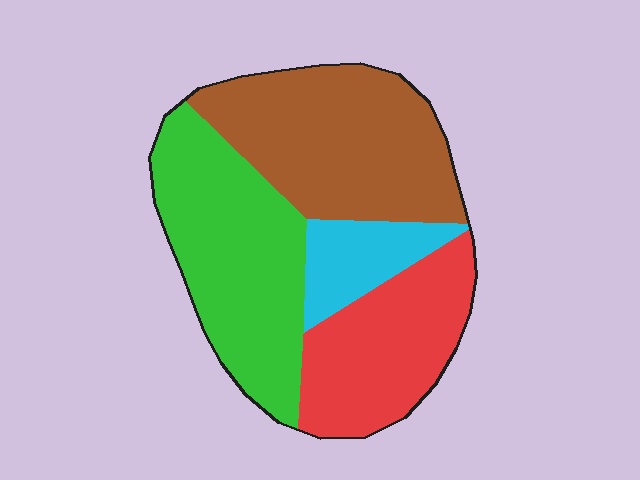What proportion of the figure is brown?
Brown takes up between a sixth and a third of the figure.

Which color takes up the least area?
Cyan, at roughly 10%.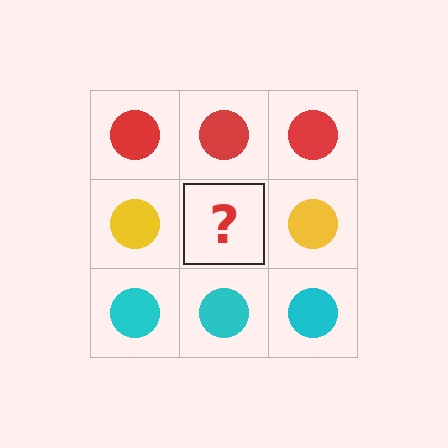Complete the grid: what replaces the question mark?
The question mark should be replaced with a yellow circle.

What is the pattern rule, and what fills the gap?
The rule is that each row has a consistent color. The gap should be filled with a yellow circle.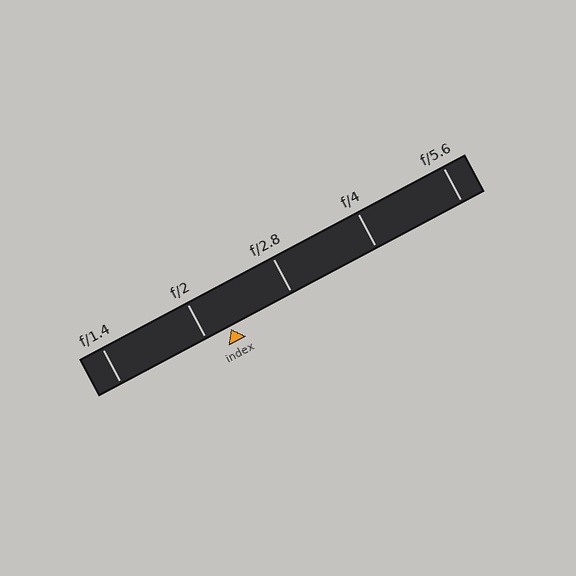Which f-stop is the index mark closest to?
The index mark is closest to f/2.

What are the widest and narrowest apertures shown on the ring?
The widest aperture shown is f/1.4 and the narrowest is f/5.6.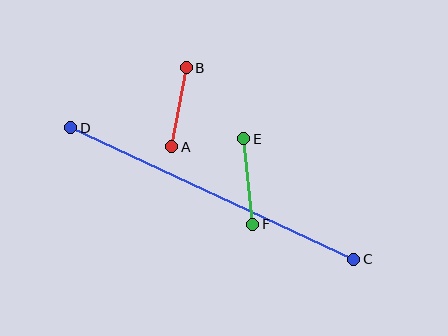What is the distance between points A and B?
The distance is approximately 80 pixels.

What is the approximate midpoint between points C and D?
The midpoint is at approximately (212, 194) pixels.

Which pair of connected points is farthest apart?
Points C and D are farthest apart.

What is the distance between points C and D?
The distance is approximately 312 pixels.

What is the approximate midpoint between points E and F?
The midpoint is at approximately (248, 181) pixels.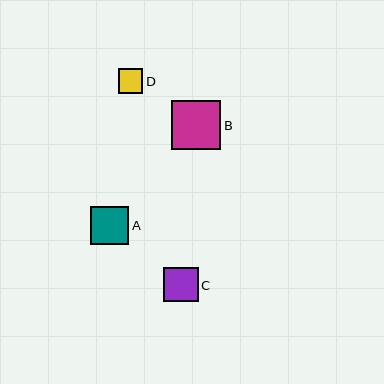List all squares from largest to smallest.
From largest to smallest: B, A, C, D.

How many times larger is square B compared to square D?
Square B is approximately 2.0 times the size of square D.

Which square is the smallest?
Square D is the smallest with a size of approximately 24 pixels.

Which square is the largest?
Square B is the largest with a size of approximately 49 pixels.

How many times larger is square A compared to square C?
Square A is approximately 1.1 times the size of square C.